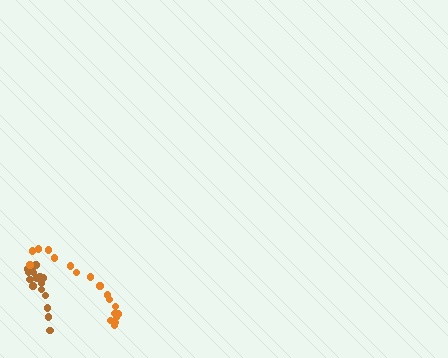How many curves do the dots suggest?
There are 2 distinct paths.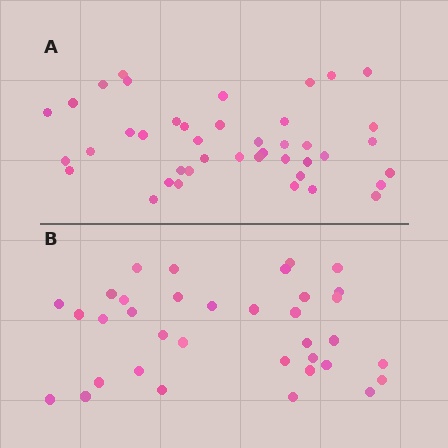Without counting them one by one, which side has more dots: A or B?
Region A (the top region) has more dots.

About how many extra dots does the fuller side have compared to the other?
Region A has roughly 8 or so more dots than region B.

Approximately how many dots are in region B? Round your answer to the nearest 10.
About 40 dots. (The exact count is 35, which rounds to 40.)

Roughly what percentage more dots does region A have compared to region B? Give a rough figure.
About 20% more.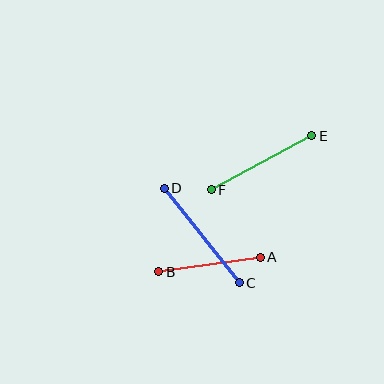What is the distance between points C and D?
The distance is approximately 121 pixels.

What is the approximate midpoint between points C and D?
The midpoint is at approximately (202, 236) pixels.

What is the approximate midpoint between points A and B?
The midpoint is at approximately (210, 264) pixels.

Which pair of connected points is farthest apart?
Points C and D are farthest apart.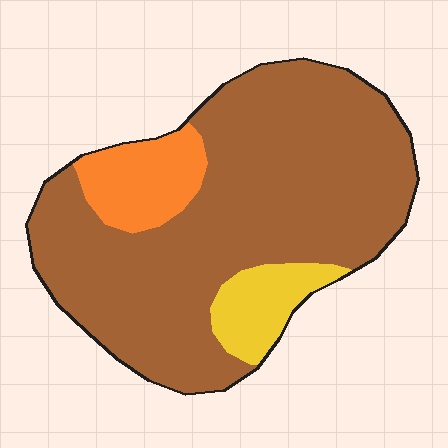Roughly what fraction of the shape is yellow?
Yellow covers roughly 10% of the shape.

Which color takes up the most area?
Brown, at roughly 80%.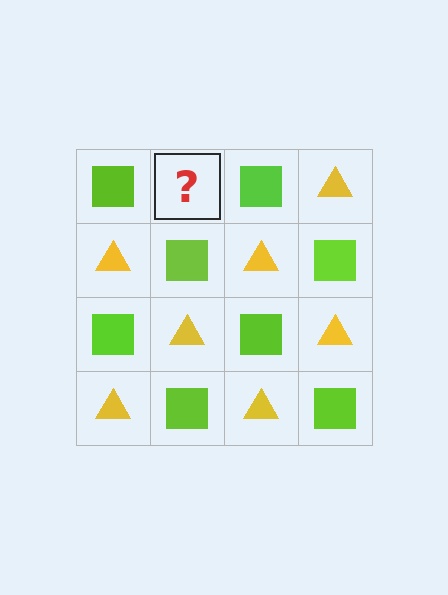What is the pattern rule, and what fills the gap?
The rule is that it alternates lime square and yellow triangle in a checkerboard pattern. The gap should be filled with a yellow triangle.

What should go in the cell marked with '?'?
The missing cell should contain a yellow triangle.